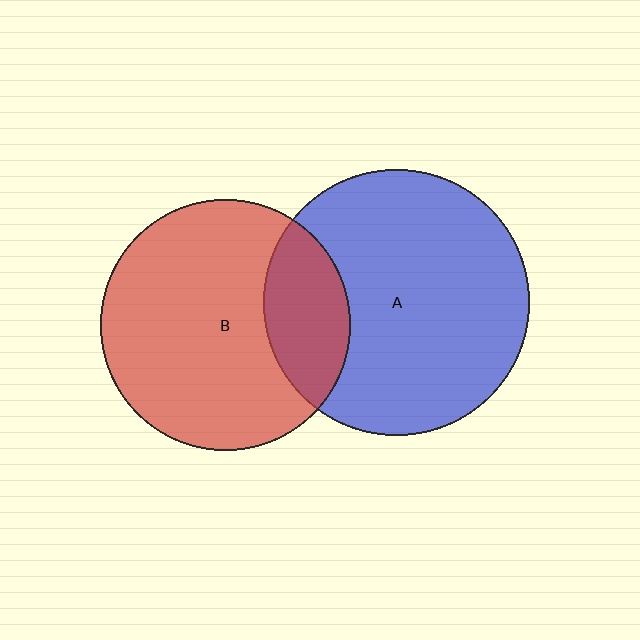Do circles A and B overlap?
Yes.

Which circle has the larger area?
Circle A (blue).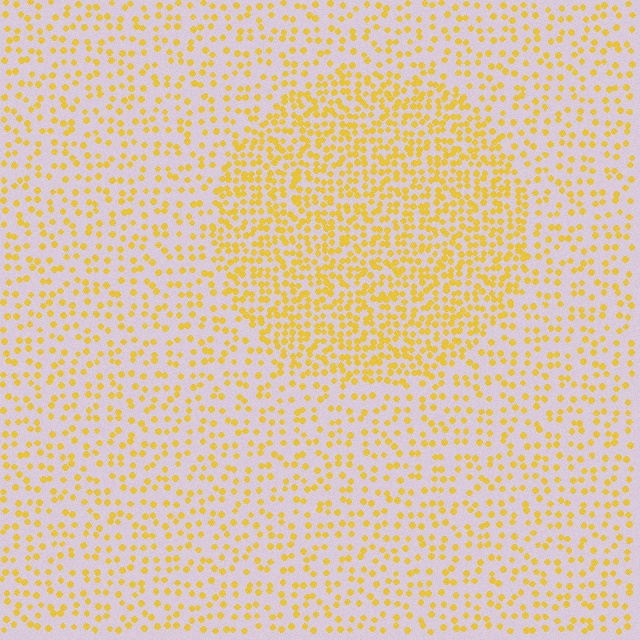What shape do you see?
I see a circle.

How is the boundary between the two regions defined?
The boundary is defined by a change in element density (approximately 2.1x ratio). All elements are the same color, size, and shape.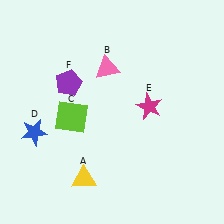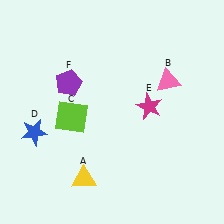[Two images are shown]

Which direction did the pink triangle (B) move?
The pink triangle (B) moved right.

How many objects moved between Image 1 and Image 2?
1 object moved between the two images.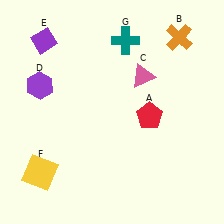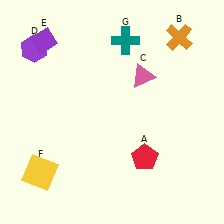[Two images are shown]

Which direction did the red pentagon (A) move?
The red pentagon (A) moved down.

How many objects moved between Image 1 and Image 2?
2 objects moved between the two images.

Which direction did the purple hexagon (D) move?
The purple hexagon (D) moved up.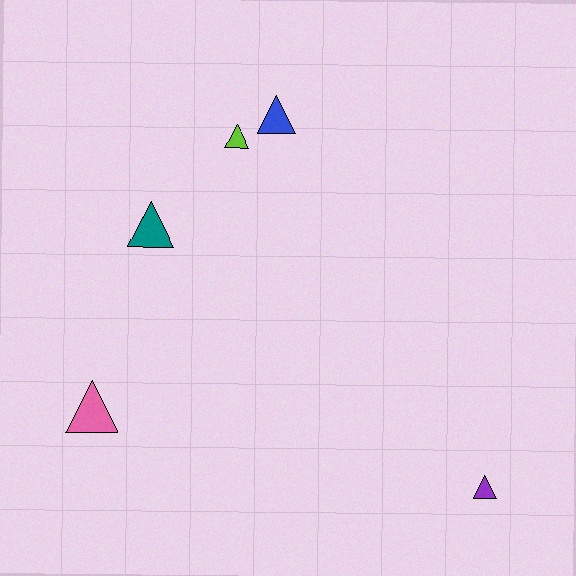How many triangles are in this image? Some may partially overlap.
There are 5 triangles.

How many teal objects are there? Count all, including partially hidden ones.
There is 1 teal object.